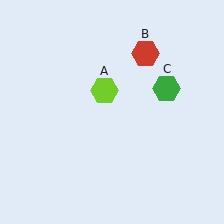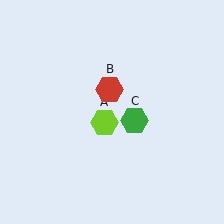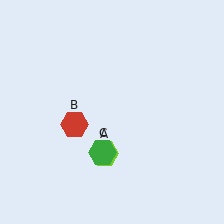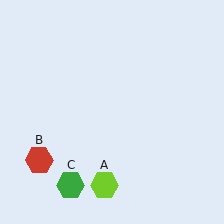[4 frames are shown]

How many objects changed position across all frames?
3 objects changed position: lime hexagon (object A), red hexagon (object B), green hexagon (object C).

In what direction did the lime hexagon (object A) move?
The lime hexagon (object A) moved down.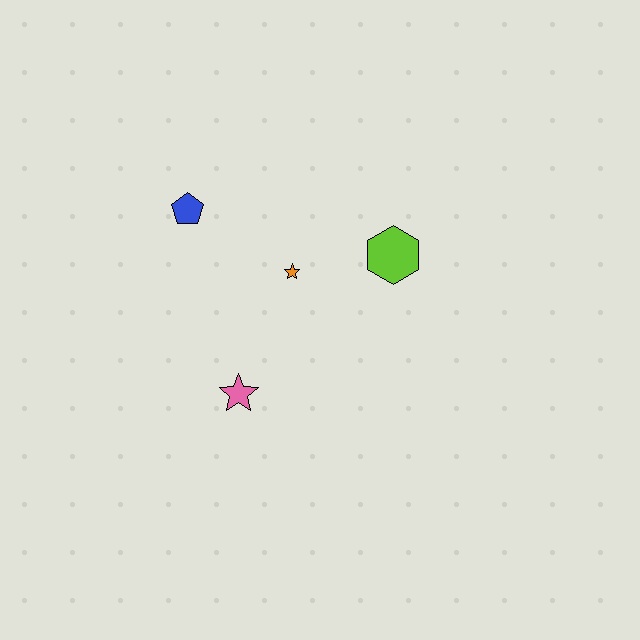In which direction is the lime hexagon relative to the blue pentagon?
The lime hexagon is to the right of the blue pentagon.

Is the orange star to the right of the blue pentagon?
Yes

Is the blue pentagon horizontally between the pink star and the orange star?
No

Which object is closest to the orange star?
The lime hexagon is closest to the orange star.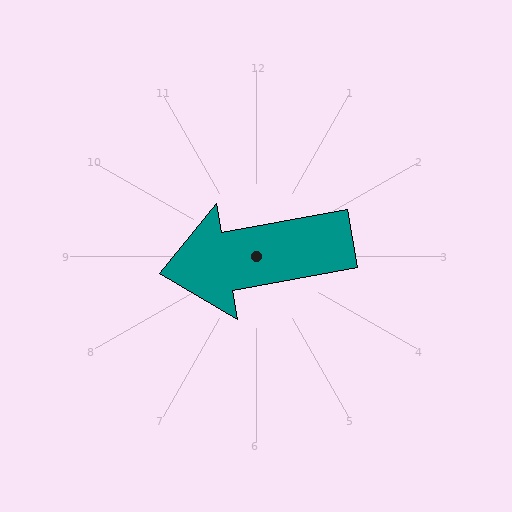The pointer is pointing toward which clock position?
Roughly 9 o'clock.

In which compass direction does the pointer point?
West.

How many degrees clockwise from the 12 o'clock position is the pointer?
Approximately 260 degrees.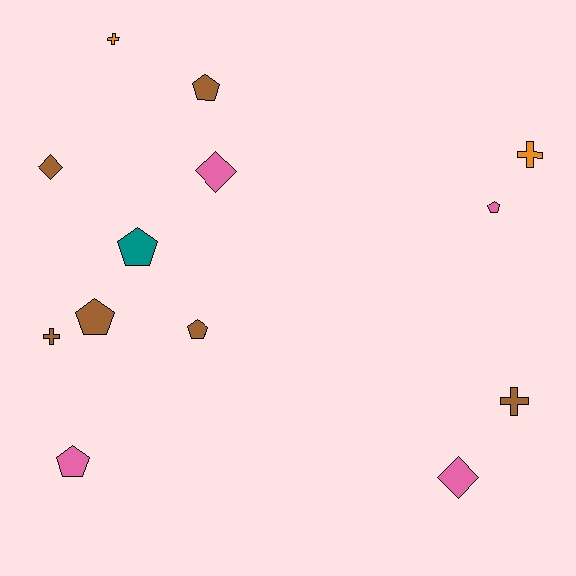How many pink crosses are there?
There are no pink crosses.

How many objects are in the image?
There are 13 objects.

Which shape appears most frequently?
Pentagon, with 6 objects.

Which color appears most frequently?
Brown, with 6 objects.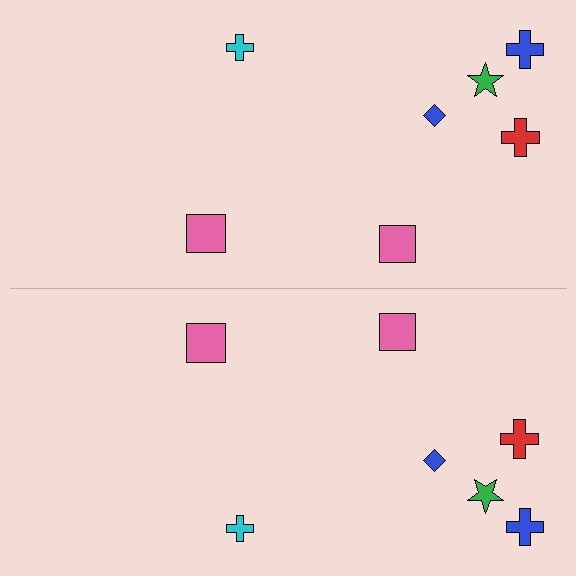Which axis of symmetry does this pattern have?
The pattern has a horizontal axis of symmetry running through the center of the image.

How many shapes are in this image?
There are 14 shapes in this image.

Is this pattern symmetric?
Yes, this pattern has bilateral (reflection) symmetry.